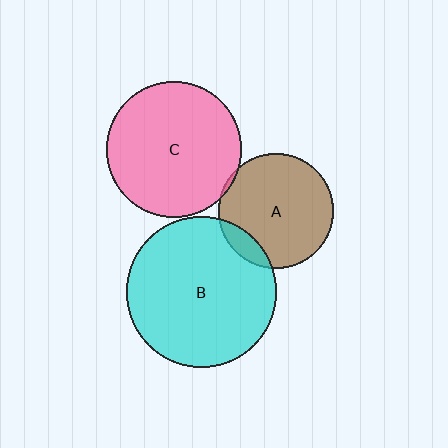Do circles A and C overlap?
Yes.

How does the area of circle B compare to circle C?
Approximately 1.2 times.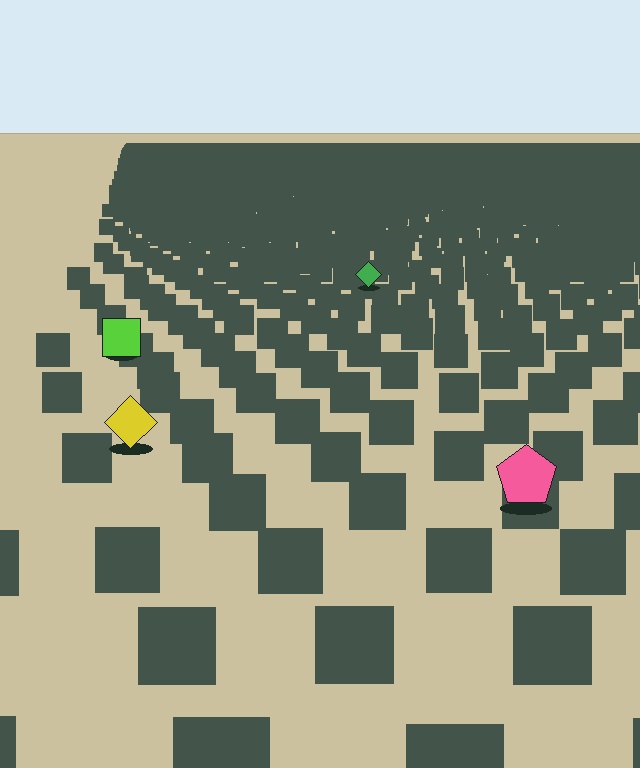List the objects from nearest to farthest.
From nearest to farthest: the pink pentagon, the yellow diamond, the lime square, the green diamond.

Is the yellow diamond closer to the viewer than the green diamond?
Yes. The yellow diamond is closer — you can tell from the texture gradient: the ground texture is coarser near it.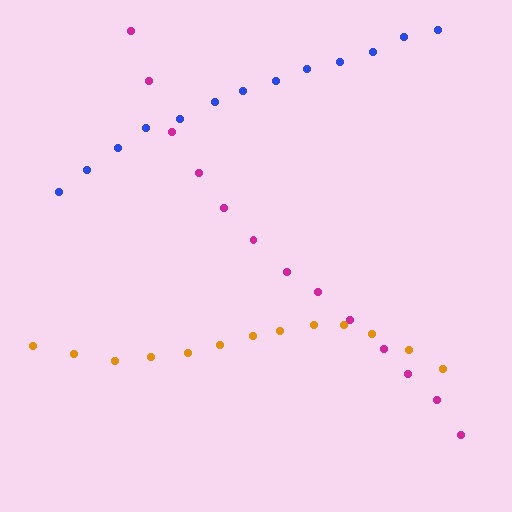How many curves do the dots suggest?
There are 3 distinct paths.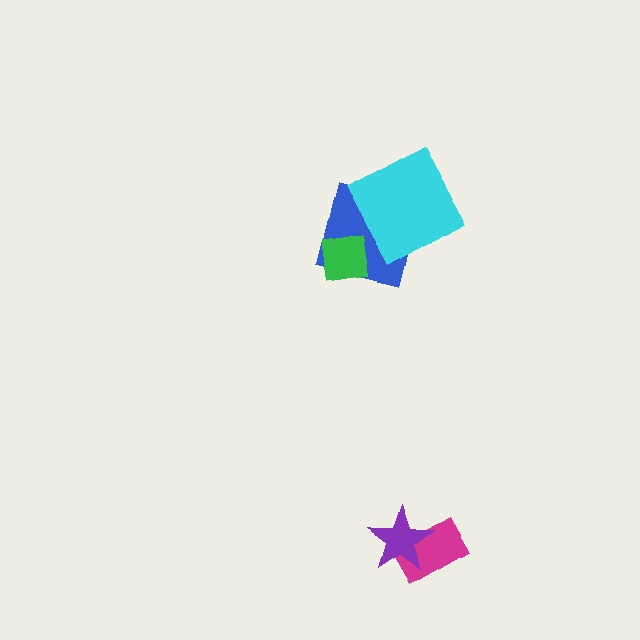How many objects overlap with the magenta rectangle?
1 object overlaps with the magenta rectangle.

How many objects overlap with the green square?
1 object overlaps with the green square.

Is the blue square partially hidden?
Yes, it is partially covered by another shape.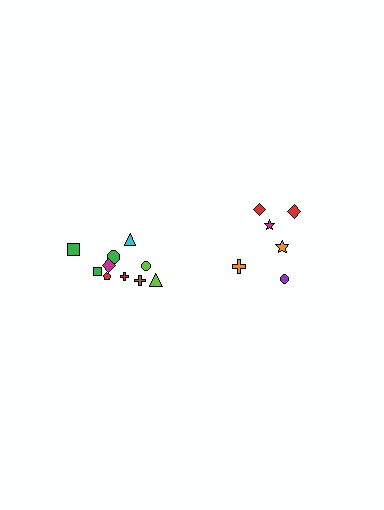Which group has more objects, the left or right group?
The left group.